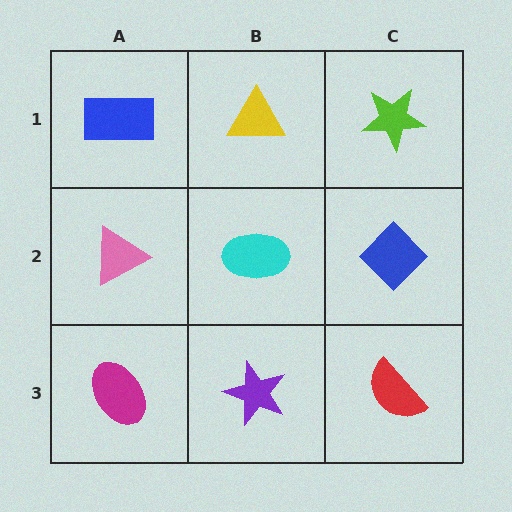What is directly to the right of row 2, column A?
A cyan ellipse.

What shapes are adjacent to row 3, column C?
A blue diamond (row 2, column C), a purple star (row 3, column B).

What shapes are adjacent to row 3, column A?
A pink triangle (row 2, column A), a purple star (row 3, column B).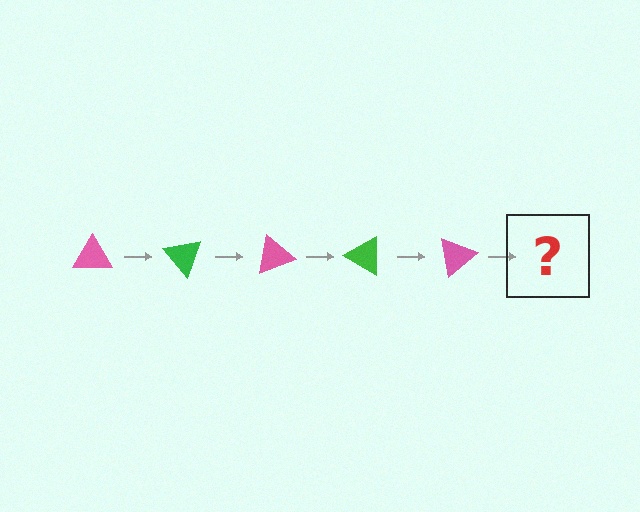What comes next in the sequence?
The next element should be a green triangle, rotated 250 degrees from the start.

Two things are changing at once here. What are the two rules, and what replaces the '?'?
The two rules are that it rotates 50 degrees each step and the color cycles through pink and green. The '?' should be a green triangle, rotated 250 degrees from the start.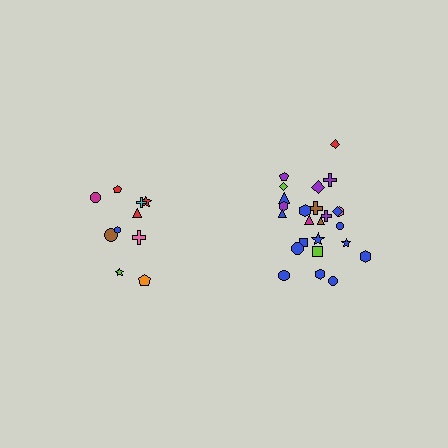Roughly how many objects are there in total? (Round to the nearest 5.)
Roughly 35 objects in total.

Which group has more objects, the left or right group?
The right group.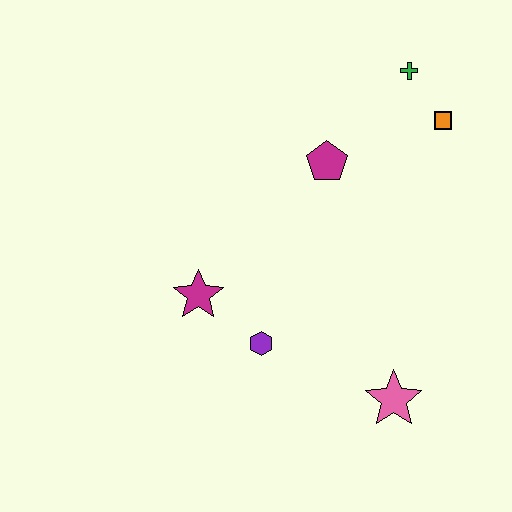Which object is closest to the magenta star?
The purple hexagon is closest to the magenta star.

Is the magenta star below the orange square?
Yes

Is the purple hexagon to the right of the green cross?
No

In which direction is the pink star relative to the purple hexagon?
The pink star is to the right of the purple hexagon.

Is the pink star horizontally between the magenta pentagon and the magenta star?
No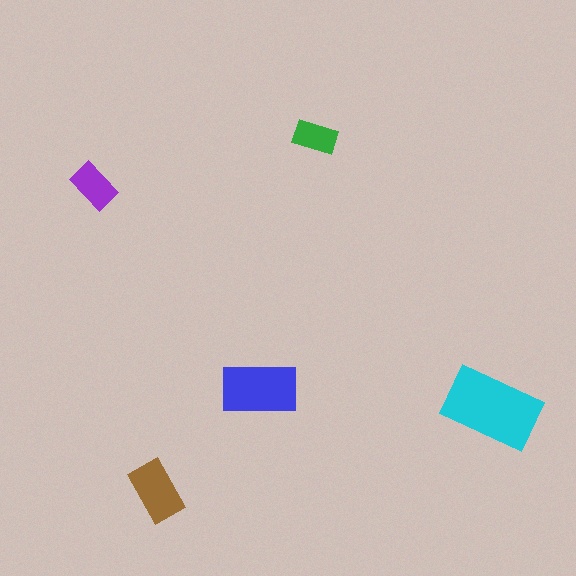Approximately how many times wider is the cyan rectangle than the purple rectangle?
About 2 times wider.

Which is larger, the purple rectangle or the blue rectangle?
The blue one.